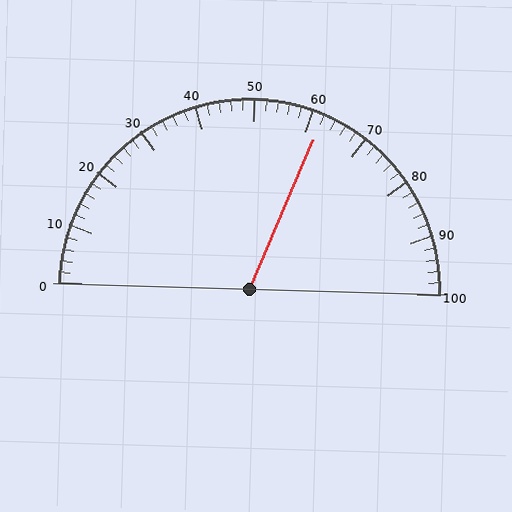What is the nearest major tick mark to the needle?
The nearest major tick mark is 60.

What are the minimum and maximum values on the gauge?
The gauge ranges from 0 to 100.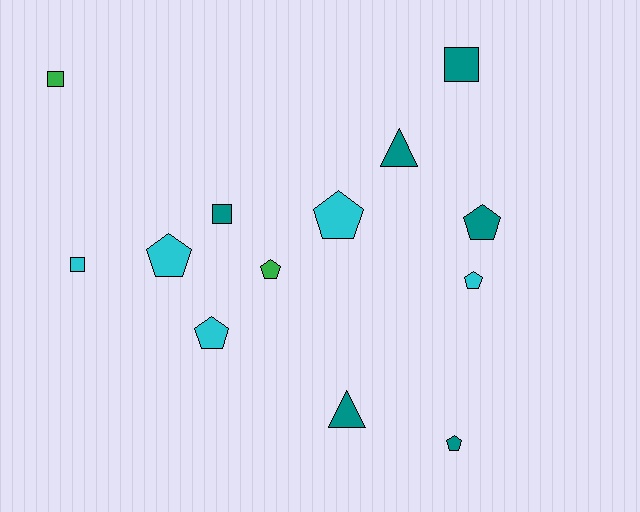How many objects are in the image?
There are 13 objects.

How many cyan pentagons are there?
There are 4 cyan pentagons.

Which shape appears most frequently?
Pentagon, with 7 objects.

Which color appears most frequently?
Teal, with 6 objects.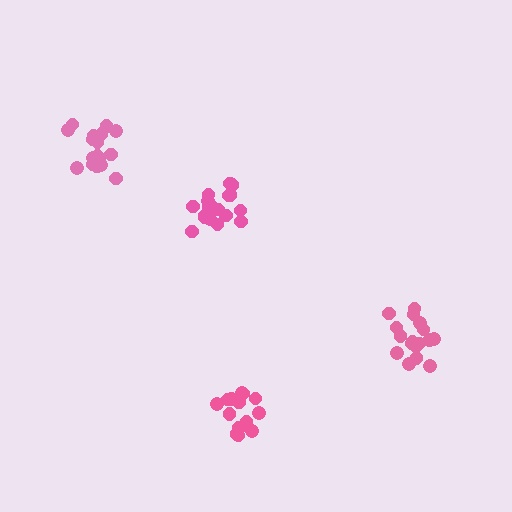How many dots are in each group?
Group 1: 18 dots, Group 2: 17 dots, Group 3: 17 dots, Group 4: 16 dots (68 total).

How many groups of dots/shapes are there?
There are 4 groups.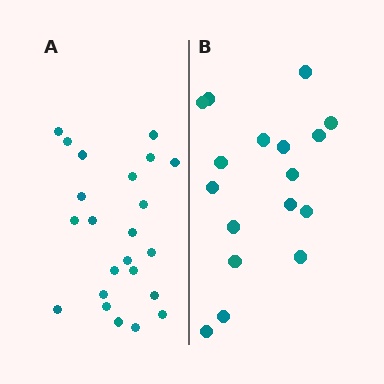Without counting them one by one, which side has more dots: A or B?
Region A (the left region) has more dots.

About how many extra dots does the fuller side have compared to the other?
Region A has about 6 more dots than region B.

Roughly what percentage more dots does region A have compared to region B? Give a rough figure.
About 35% more.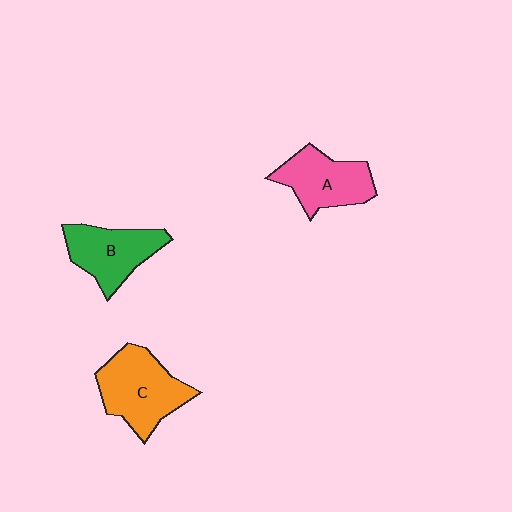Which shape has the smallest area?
Shape A (pink).